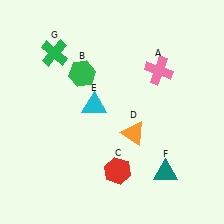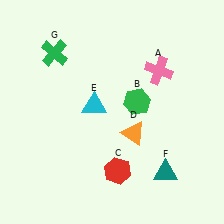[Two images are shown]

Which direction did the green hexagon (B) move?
The green hexagon (B) moved right.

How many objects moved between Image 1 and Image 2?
1 object moved between the two images.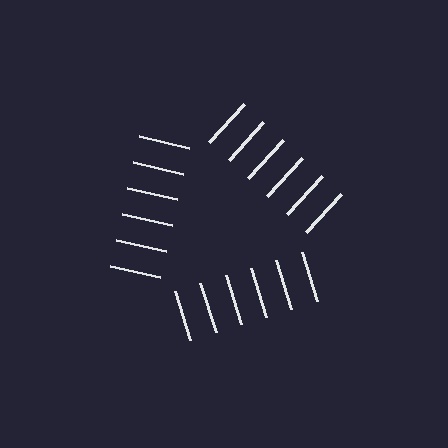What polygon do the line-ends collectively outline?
An illusory triangle — the line segments terminate on its edges but no continuous stroke is drawn.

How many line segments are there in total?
18 — 6 along each of the 3 edges.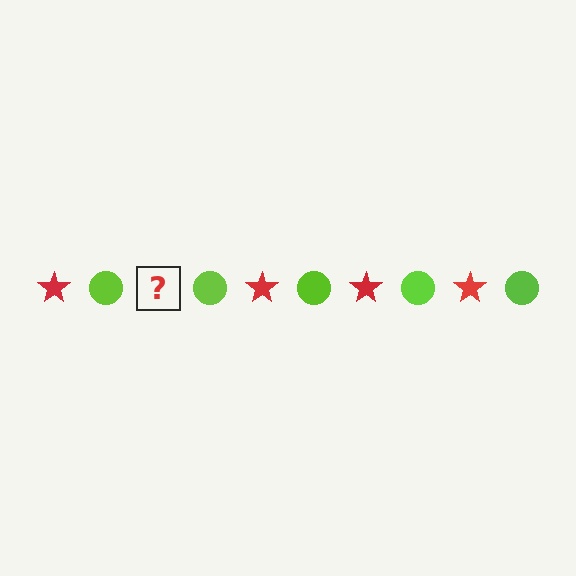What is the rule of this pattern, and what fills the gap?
The rule is that the pattern alternates between red star and lime circle. The gap should be filled with a red star.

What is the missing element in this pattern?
The missing element is a red star.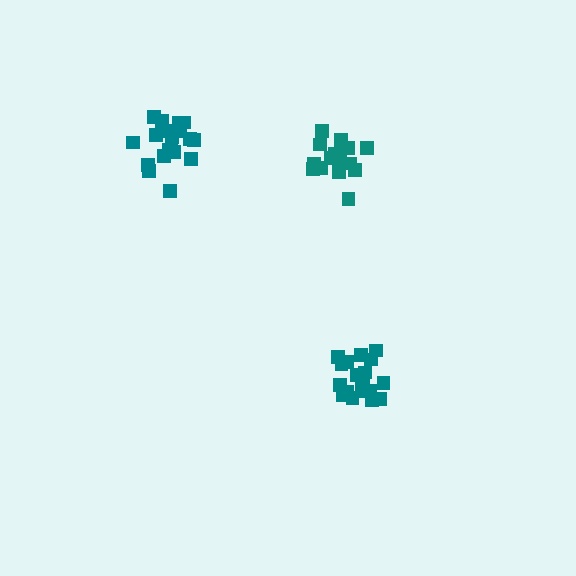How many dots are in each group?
Group 1: 21 dots, Group 2: 20 dots, Group 3: 15 dots (56 total).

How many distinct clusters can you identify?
There are 3 distinct clusters.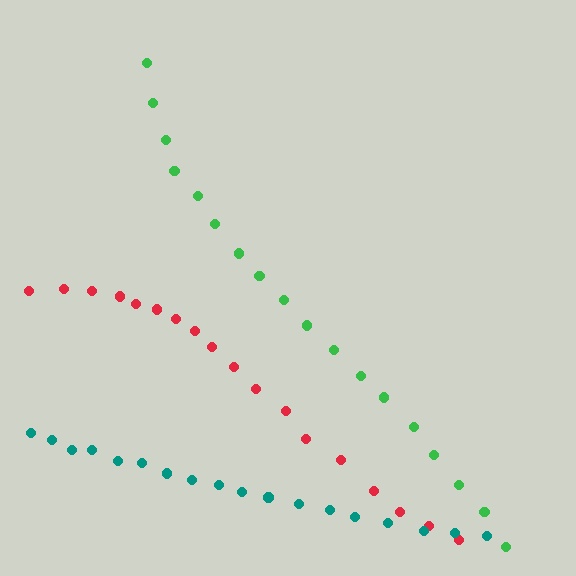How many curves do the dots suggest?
There are 3 distinct paths.